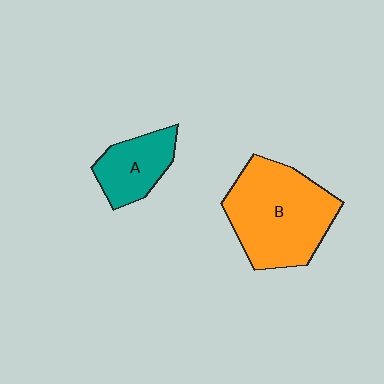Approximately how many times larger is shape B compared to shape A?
Approximately 2.1 times.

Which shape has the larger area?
Shape B (orange).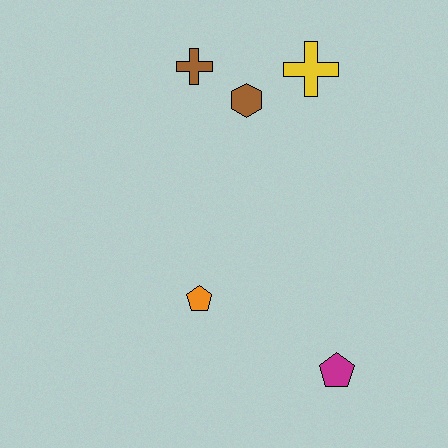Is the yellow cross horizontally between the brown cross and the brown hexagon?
No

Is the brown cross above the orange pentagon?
Yes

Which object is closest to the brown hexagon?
The brown cross is closest to the brown hexagon.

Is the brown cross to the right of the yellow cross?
No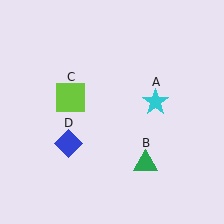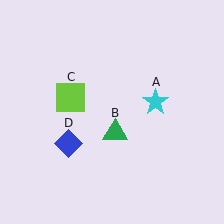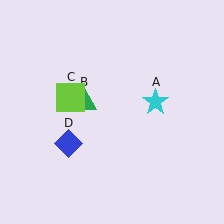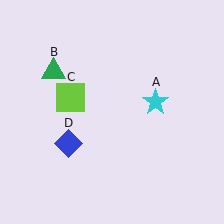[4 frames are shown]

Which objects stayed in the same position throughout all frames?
Cyan star (object A) and lime square (object C) and blue diamond (object D) remained stationary.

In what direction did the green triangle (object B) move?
The green triangle (object B) moved up and to the left.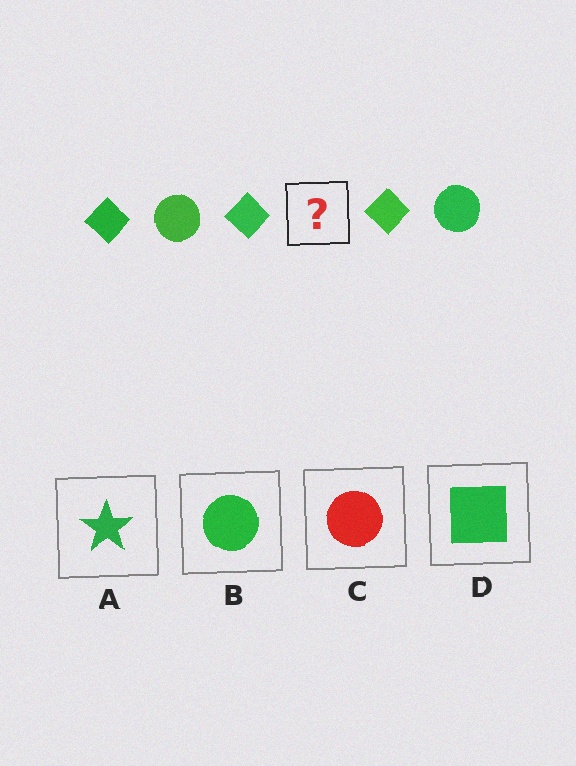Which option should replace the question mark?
Option B.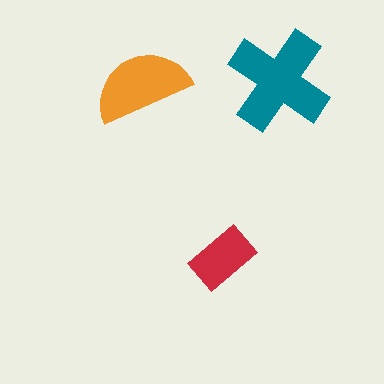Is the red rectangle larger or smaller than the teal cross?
Smaller.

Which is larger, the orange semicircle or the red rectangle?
The orange semicircle.